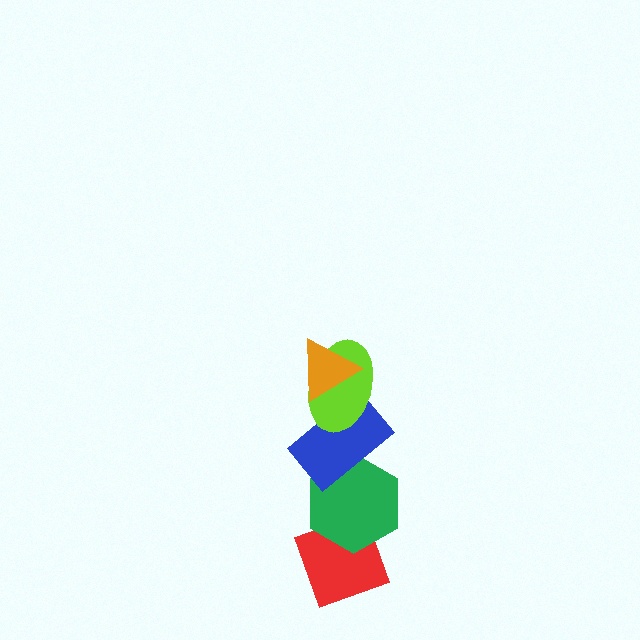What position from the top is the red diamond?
The red diamond is 5th from the top.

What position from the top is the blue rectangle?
The blue rectangle is 3rd from the top.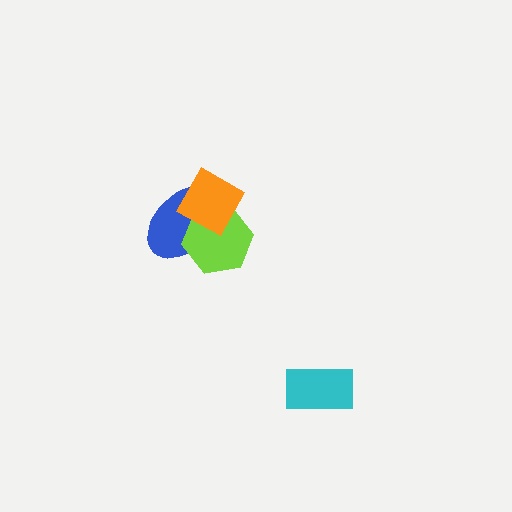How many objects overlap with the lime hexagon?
2 objects overlap with the lime hexagon.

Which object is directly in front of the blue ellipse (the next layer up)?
The lime hexagon is directly in front of the blue ellipse.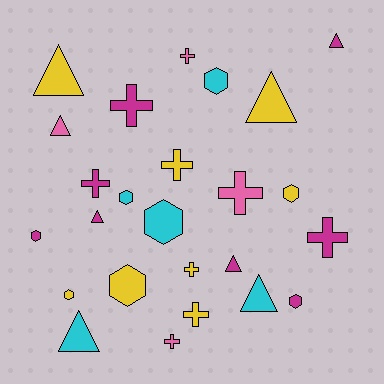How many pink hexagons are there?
There are no pink hexagons.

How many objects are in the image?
There are 25 objects.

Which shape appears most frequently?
Cross, with 9 objects.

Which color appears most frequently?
Yellow, with 8 objects.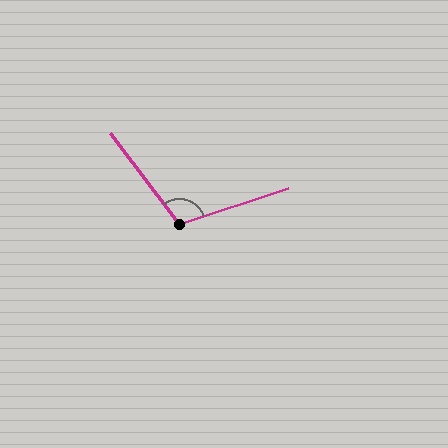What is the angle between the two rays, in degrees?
Approximately 109 degrees.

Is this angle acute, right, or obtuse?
It is obtuse.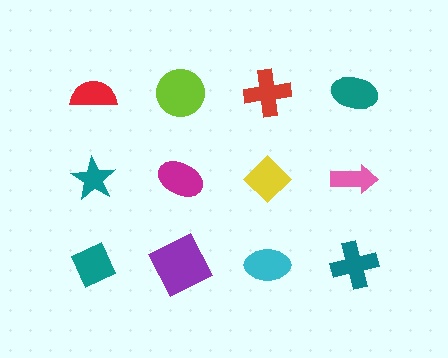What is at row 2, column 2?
A magenta ellipse.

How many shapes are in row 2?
4 shapes.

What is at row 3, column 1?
A teal diamond.